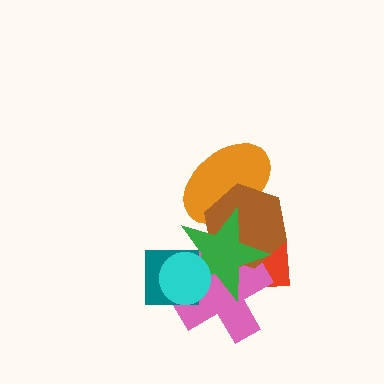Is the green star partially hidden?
Yes, it is partially covered by another shape.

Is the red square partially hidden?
Yes, it is partially covered by another shape.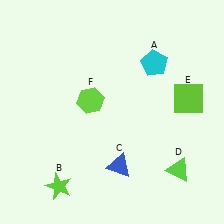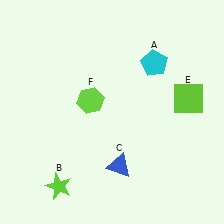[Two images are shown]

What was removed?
The lime triangle (D) was removed in Image 2.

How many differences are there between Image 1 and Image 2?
There is 1 difference between the two images.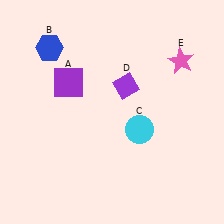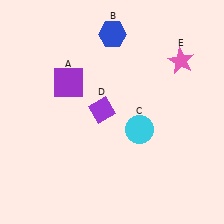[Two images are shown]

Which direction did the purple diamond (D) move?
The purple diamond (D) moved left.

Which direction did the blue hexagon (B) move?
The blue hexagon (B) moved right.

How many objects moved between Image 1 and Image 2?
2 objects moved between the two images.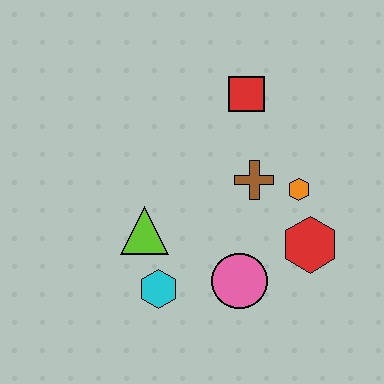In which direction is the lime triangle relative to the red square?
The lime triangle is below the red square.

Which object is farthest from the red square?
The cyan hexagon is farthest from the red square.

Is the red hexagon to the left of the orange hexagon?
No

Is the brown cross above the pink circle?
Yes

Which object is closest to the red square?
The brown cross is closest to the red square.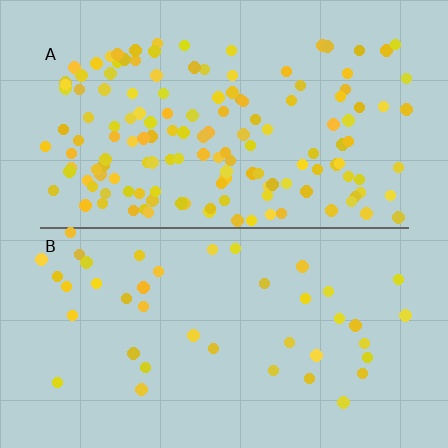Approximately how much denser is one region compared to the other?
Approximately 3.5× — region A over region B.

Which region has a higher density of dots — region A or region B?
A (the top).